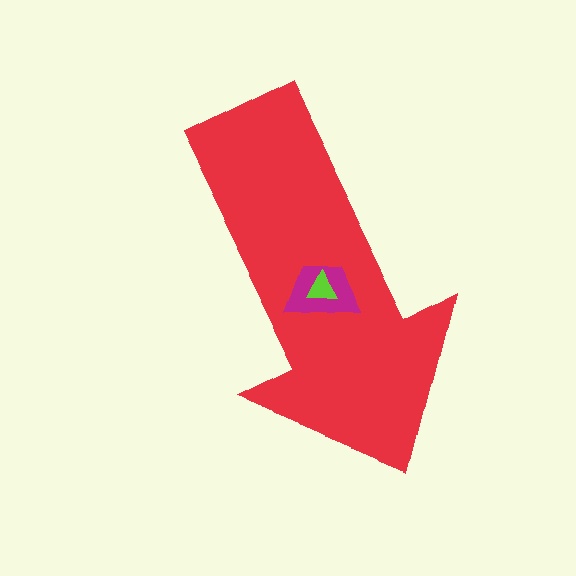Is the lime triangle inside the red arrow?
Yes.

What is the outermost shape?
The red arrow.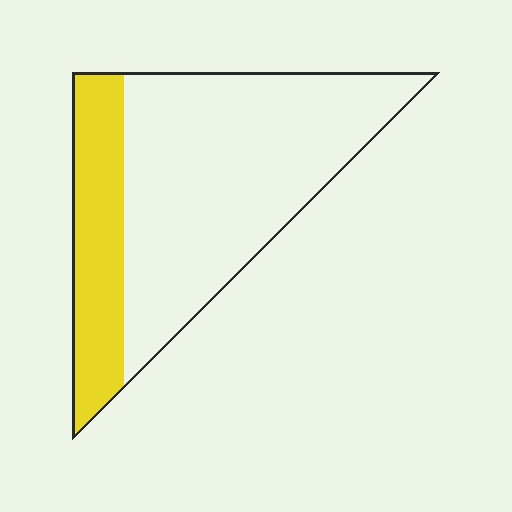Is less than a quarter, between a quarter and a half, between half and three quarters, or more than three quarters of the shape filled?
Between a quarter and a half.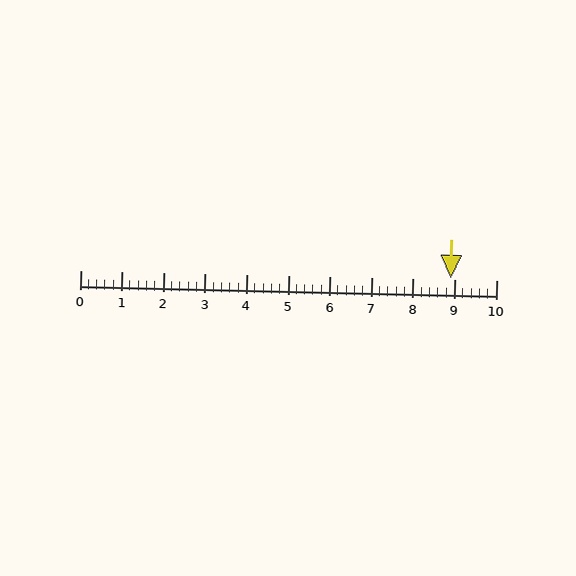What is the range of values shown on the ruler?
The ruler shows values from 0 to 10.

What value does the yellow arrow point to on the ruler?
The yellow arrow points to approximately 8.9.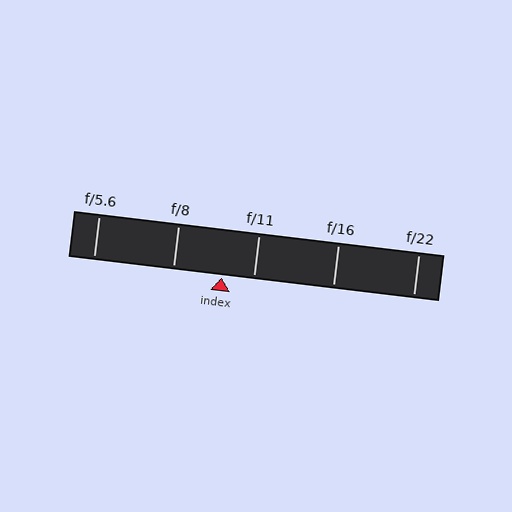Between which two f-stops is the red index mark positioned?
The index mark is between f/8 and f/11.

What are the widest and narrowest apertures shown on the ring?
The widest aperture shown is f/5.6 and the narrowest is f/22.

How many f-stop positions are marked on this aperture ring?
There are 5 f-stop positions marked.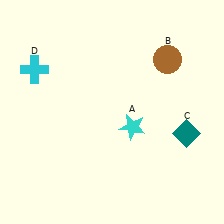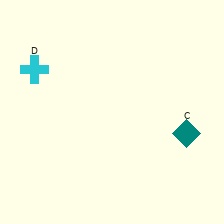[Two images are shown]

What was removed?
The cyan star (A), the brown circle (B) were removed in Image 2.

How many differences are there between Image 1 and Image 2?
There are 2 differences between the two images.